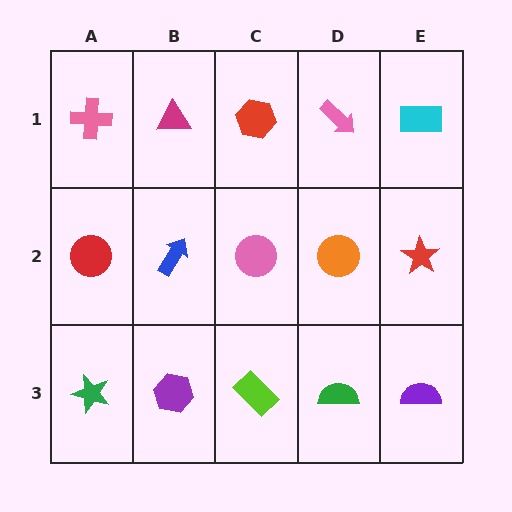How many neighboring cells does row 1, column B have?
3.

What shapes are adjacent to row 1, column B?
A blue arrow (row 2, column B), a pink cross (row 1, column A), a red hexagon (row 1, column C).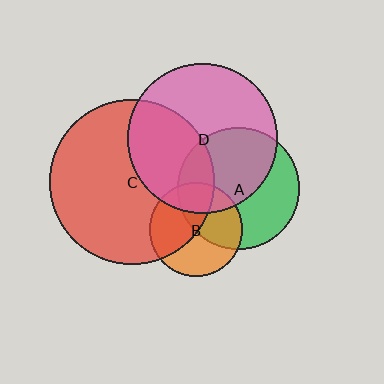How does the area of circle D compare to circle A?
Approximately 1.5 times.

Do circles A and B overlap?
Yes.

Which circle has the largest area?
Circle C (red).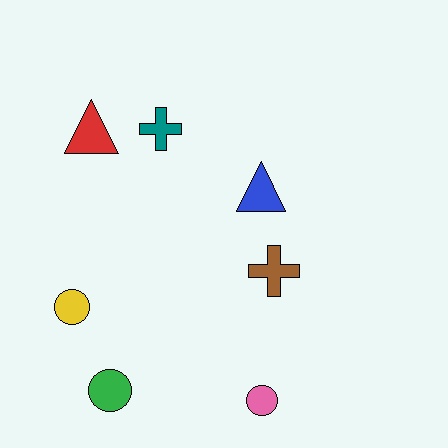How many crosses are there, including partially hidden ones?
There are 2 crosses.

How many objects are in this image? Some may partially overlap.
There are 7 objects.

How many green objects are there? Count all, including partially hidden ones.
There is 1 green object.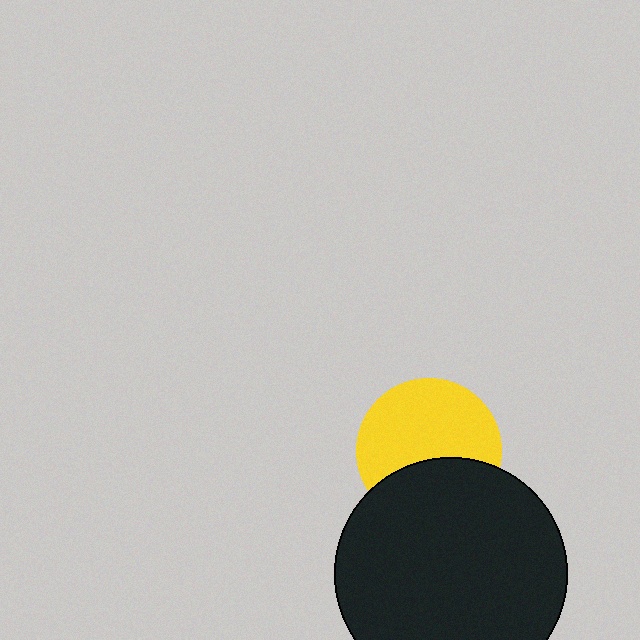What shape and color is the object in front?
The object in front is a black circle.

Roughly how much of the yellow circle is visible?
About half of it is visible (roughly 63%).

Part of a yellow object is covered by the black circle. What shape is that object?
It is a circle.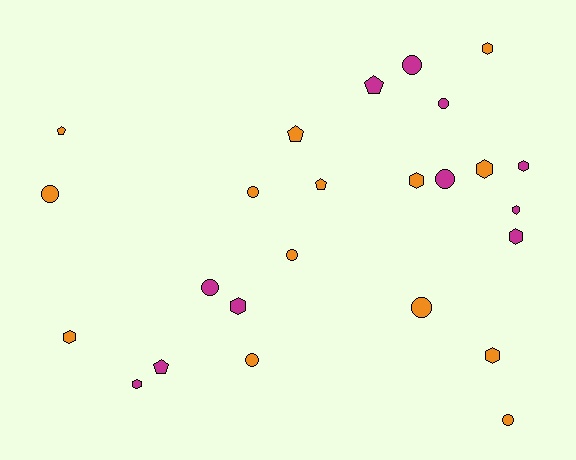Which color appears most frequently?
Orange, with 14 objects.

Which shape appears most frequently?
Hexagon, with 10 objects.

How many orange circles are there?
There are 6 orange circles.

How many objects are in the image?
There are 25 objects.